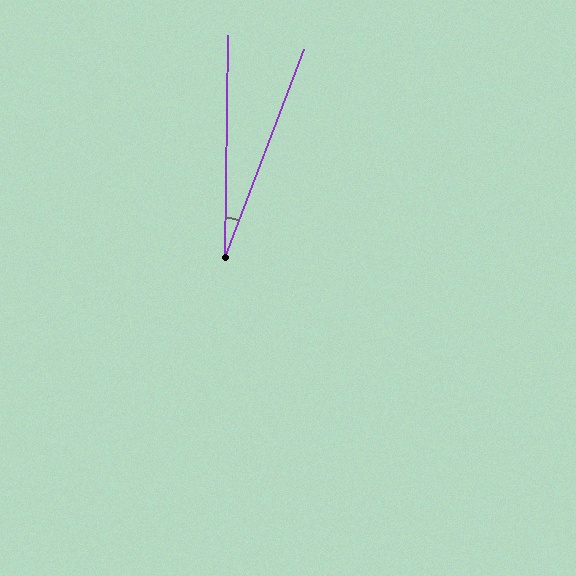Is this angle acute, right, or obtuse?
It is acute.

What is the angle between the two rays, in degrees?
Approximately 20 degrees.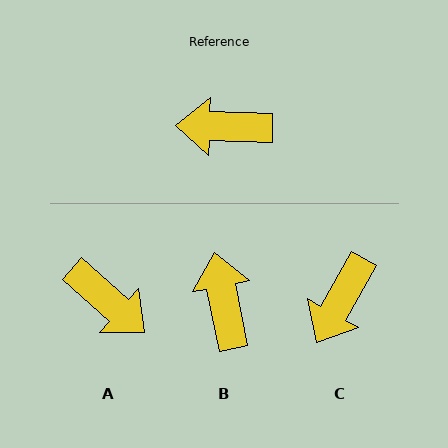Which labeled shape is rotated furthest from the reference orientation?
A, about 140 degrees away.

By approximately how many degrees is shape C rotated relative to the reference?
Approximately 62 degrees counter-clockwise.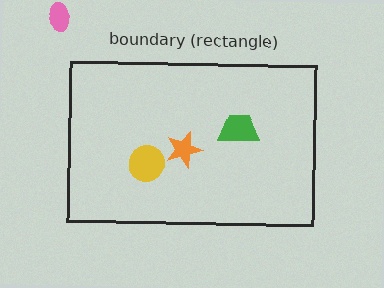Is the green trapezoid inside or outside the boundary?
Inside.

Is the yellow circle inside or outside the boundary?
Inside.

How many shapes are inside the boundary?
3 inside, 1 outside.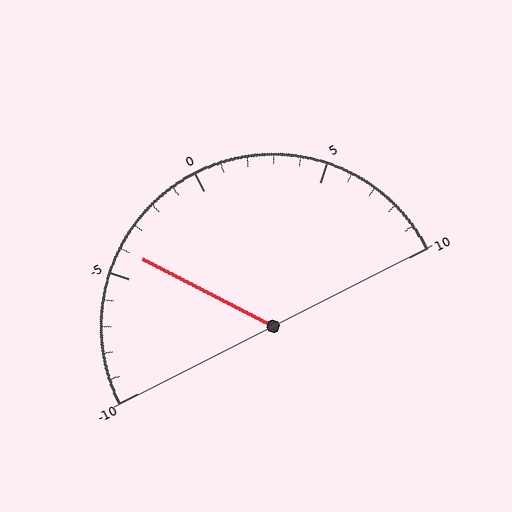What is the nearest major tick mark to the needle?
The nearest major tick mark is -5.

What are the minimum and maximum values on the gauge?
The gauge ranges from -10 to 10.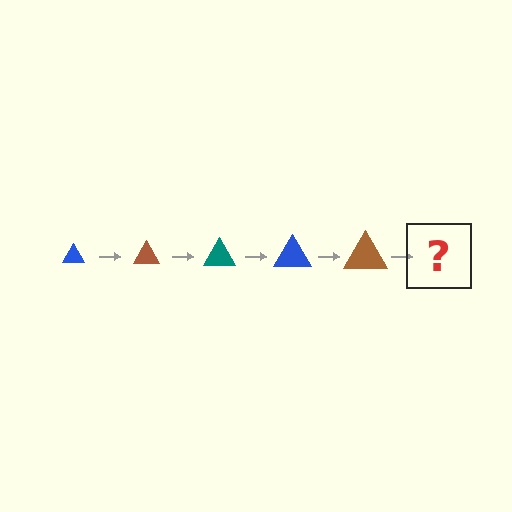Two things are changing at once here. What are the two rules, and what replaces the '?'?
The two rules are that the triangle grows larger each step and the color cycles through blue, brown, and teal. The '?' should be a teal triangle, larger than the previous one.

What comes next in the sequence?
The next element should be a teal triangle, larger than the previous one.